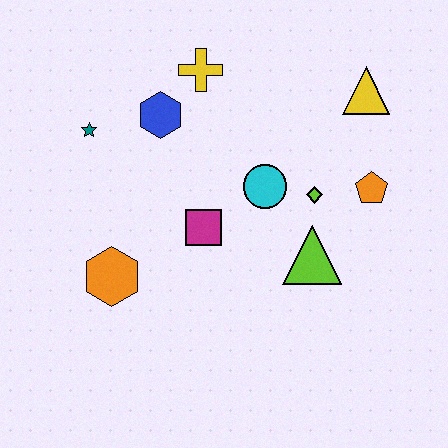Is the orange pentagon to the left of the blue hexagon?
No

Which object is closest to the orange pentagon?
The lime diamond is closest to the orange pentagon.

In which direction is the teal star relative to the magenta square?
The teal star is to the left of the magenta square.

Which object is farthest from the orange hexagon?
The yellow triangle is farthest from the orange hexagon.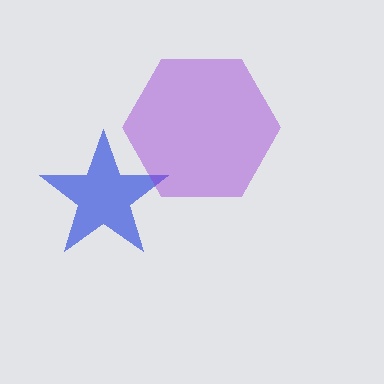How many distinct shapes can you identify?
There are 2 distinct shapes: a blue star, a purple hexagon.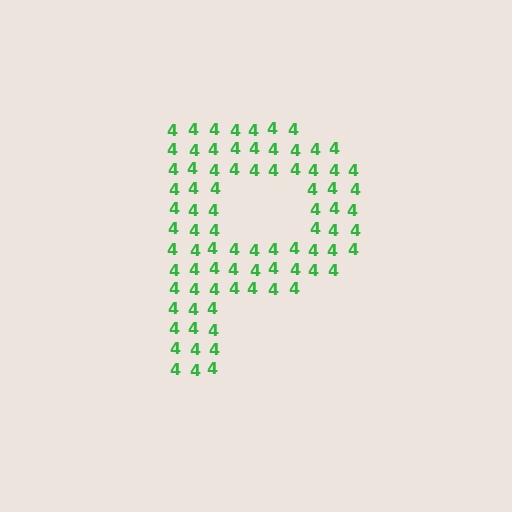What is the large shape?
The large shape is the letter P.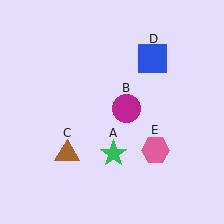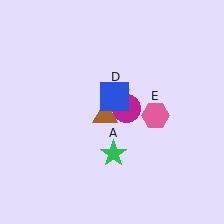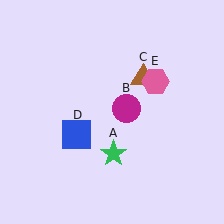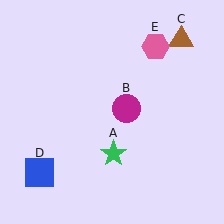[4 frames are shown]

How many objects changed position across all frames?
3 objects changed position: brown triangle (object C), blue square (object D), pink hexagon (object E).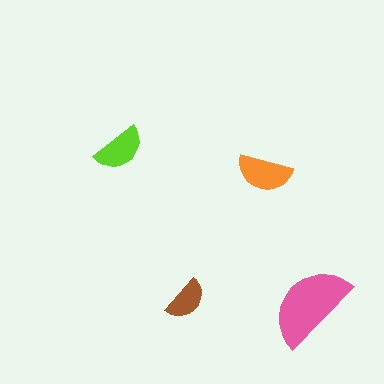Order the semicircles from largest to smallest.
the pink one, the orange one, the lime one, the brown one.